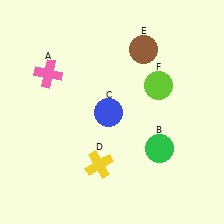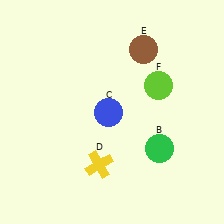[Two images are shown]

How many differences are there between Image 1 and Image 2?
There is 1 difference between the two images.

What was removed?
The pink cross (A) was removed in Image 2.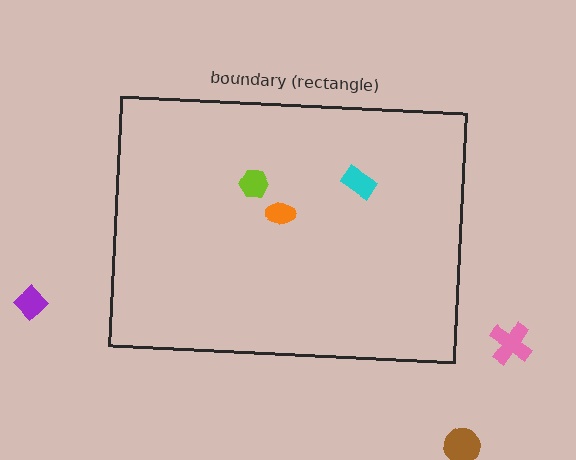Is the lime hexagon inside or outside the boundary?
Inside.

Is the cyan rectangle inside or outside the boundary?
Inside.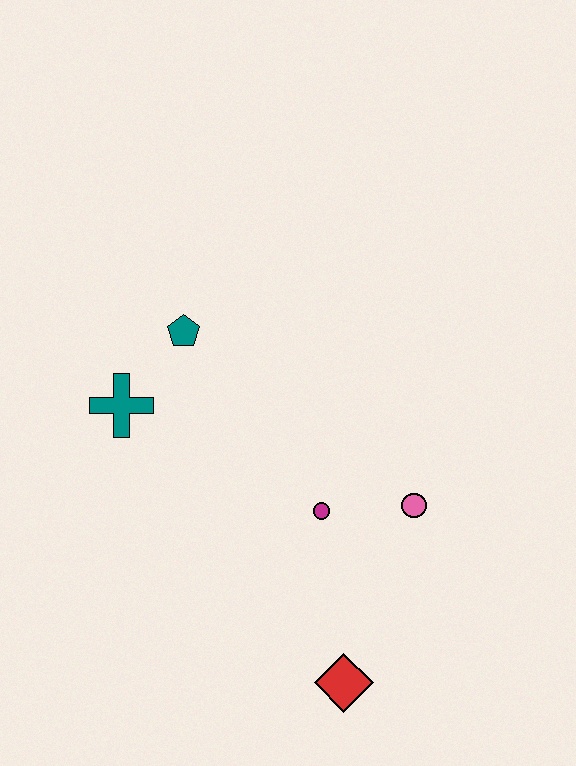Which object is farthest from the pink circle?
The teal cross is farthest from the pink circle.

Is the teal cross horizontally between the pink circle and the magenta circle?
No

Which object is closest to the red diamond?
The magenta circle is closest to the red diamond.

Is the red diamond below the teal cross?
Yes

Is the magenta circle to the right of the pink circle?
No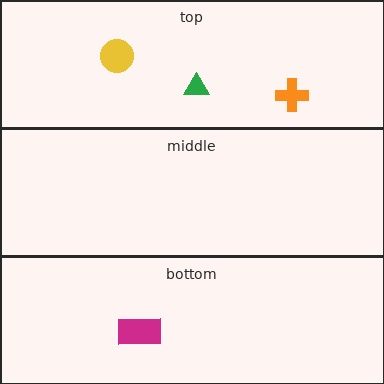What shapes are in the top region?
The yellow circle, the orange cross, the green triangle.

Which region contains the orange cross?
The top region.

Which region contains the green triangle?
The top region.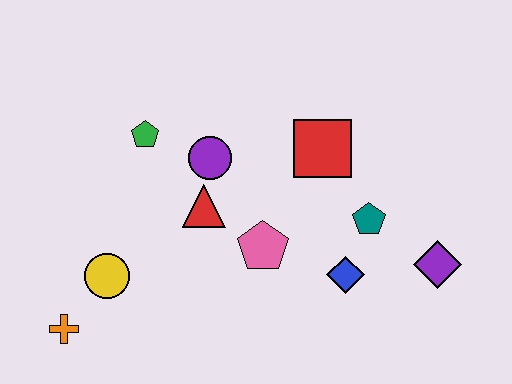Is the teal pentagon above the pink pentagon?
Yes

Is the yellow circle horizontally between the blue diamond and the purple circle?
No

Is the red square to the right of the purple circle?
Yes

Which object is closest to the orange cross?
The yellow circle is closest to the orange cross.